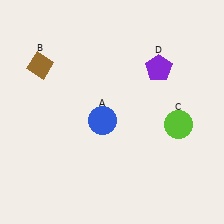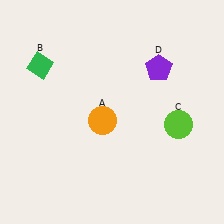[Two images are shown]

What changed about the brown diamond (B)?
In Image 1, B is brown. In Image 2, it changed to green.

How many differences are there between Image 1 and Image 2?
There are 2 differences between the two images.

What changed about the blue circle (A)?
In Image 1, A is blue. In Image 2, it changed to orange.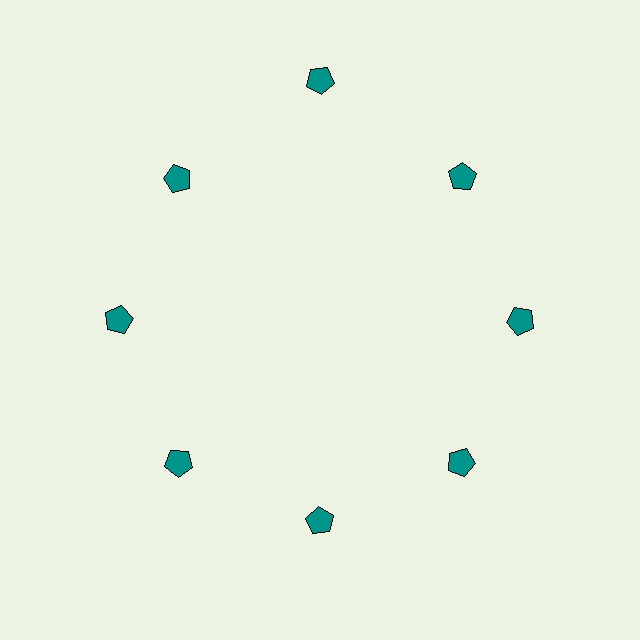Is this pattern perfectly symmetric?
No. The 8 teal pentagons are arranged in a ring, but one element near the 12 o'clock position is pushed outward from the center, breaking the 8-fold rotational symmetry.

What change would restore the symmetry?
The symmetry would be restored by moving it inward, back onto the ring so that all 8 pentagons sit at equal angles and equal distance from the center.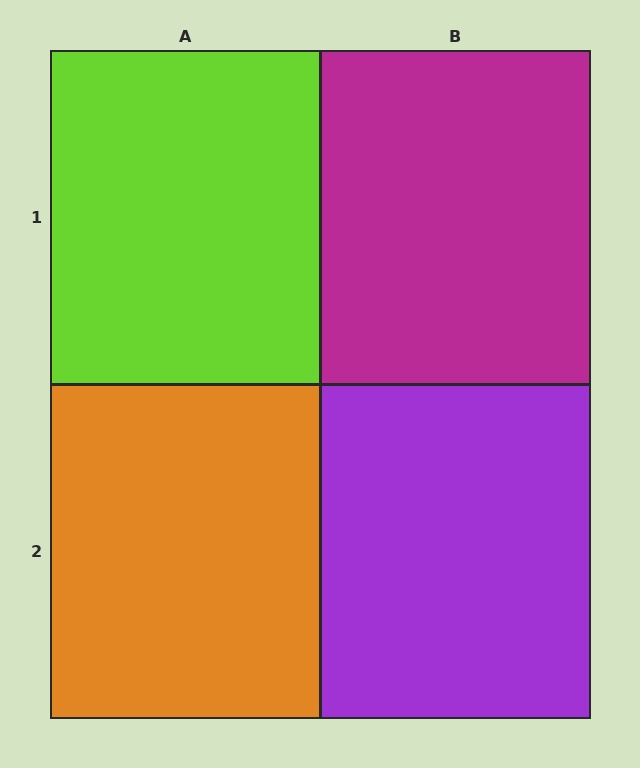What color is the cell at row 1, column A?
Lime.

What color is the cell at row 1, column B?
Magenta.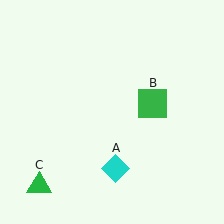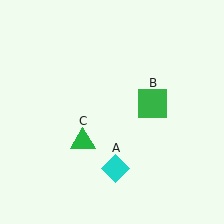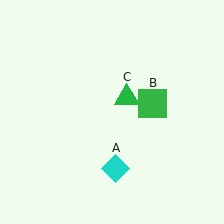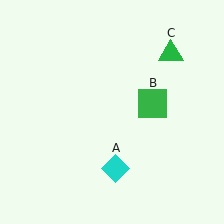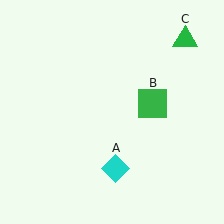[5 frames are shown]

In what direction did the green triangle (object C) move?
The green triangle (object C) moved up and to the right.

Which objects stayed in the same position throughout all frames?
Cyan diamond (object A) and green square (object B) remained stationary.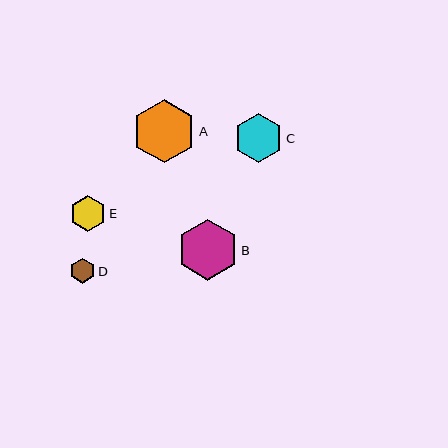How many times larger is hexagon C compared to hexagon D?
Hexagon C is approximately 2.0 times the size of hexagon D.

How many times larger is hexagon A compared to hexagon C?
Hexagon A is approximately 1.3 times the size of hexagon C.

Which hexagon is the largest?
Hexagon A is the largest with a size of approximately 63 pixels.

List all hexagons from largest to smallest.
From largest to smallest: A, B, C, E, D.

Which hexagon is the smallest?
Hexagon D is the smallest with a size of approximately 25 pixels.